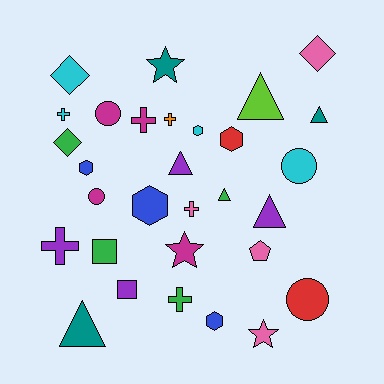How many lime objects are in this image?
There is 1 lime object.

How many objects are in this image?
There are 30 objects.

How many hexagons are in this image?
There are 5 hexagons.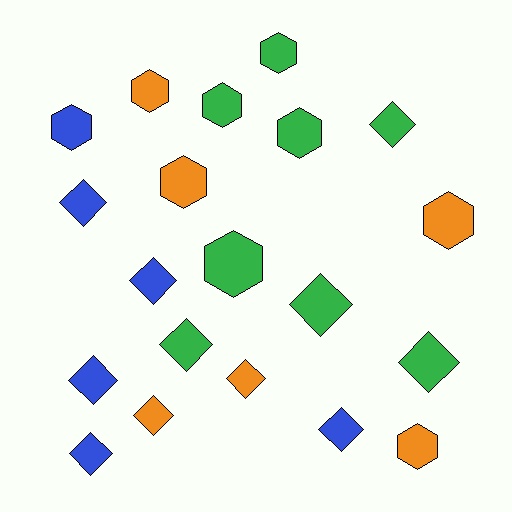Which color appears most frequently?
Green, with 8 objects.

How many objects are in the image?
There are 20 objects.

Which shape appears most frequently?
Diamond, with 11 objects.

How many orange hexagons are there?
There are 4 orange hexagons.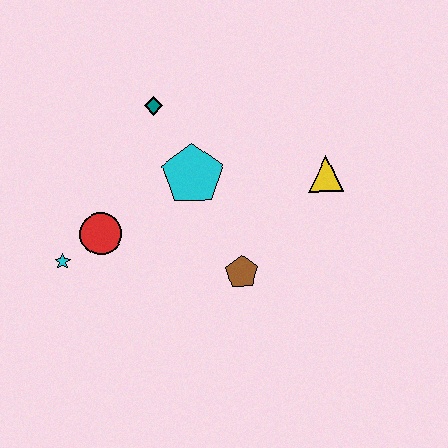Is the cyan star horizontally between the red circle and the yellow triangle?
No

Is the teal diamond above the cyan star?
Yes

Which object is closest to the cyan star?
The red circle is closest to the cyan star.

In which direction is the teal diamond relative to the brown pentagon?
The teal diamond is above the brown pentagon.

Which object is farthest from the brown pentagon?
The teal diamond is farthest from the brown pentagon.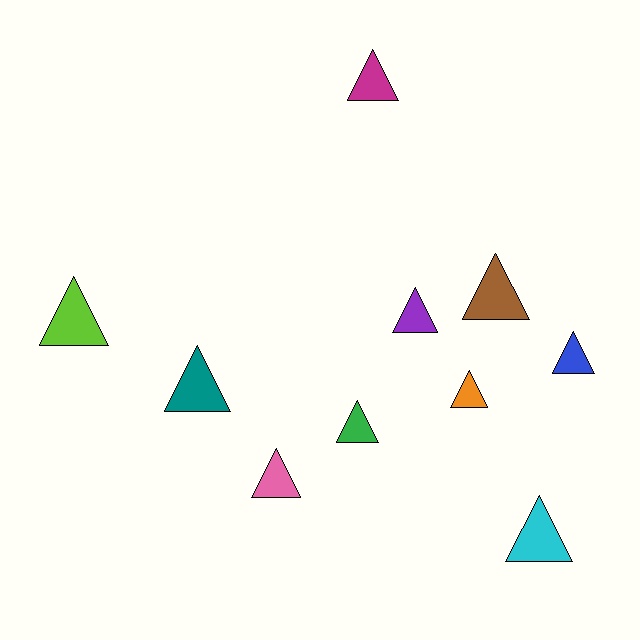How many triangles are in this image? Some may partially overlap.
There are 10 triangles.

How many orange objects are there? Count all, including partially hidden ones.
There is 1 orange object.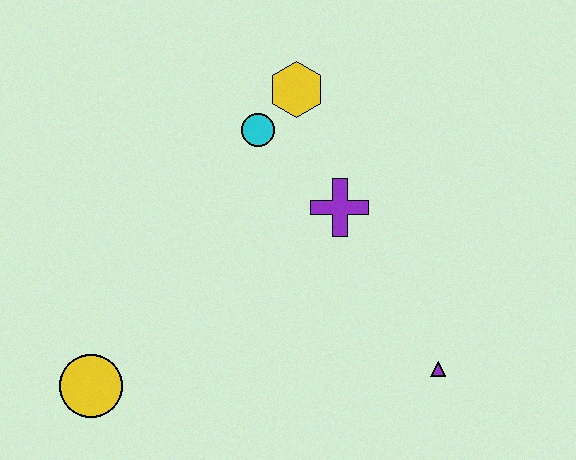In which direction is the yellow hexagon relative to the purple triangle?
The yellow hexagon is above the purple triangle.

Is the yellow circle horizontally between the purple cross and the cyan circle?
No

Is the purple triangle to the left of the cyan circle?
No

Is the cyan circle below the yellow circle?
No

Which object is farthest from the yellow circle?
The yellow hexagon is farthest from the yellow circle.